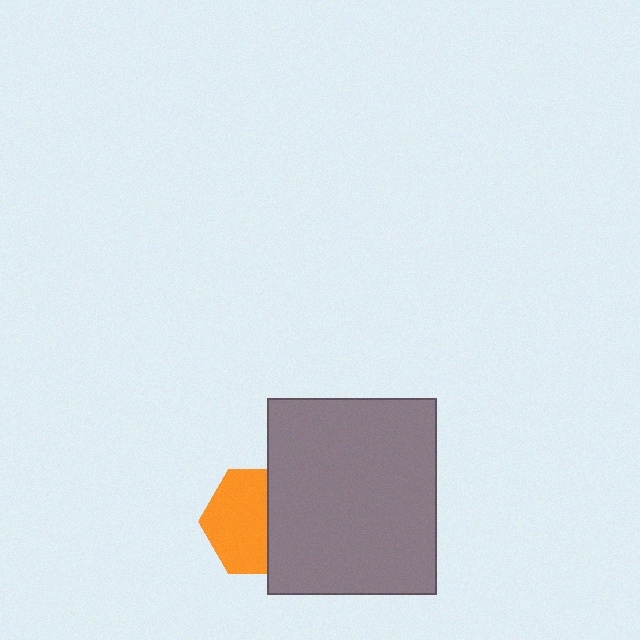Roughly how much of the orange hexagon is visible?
About half of it is visible (roughly 59%).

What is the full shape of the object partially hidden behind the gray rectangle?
The partially hidden object is an orange hexagon.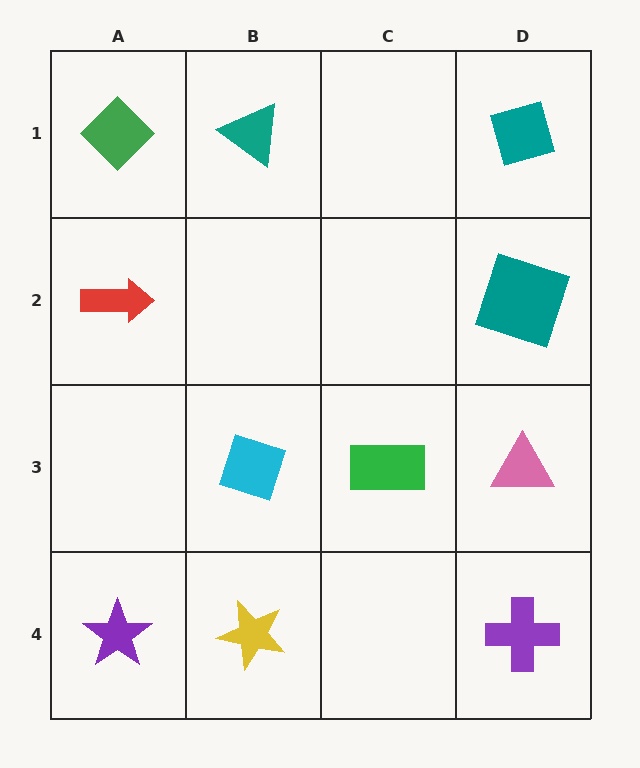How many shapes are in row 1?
3 shapes.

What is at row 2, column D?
A teal square.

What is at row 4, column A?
A purple star.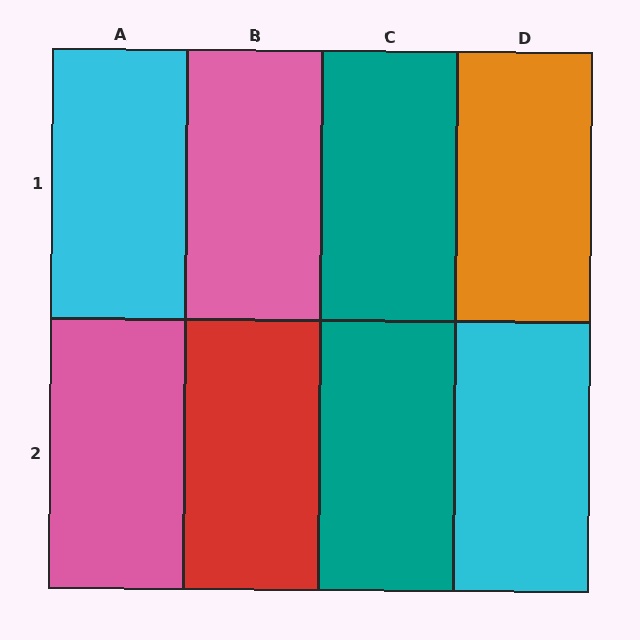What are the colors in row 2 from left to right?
Pink, red, teal, cyan.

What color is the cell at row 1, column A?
Cyan.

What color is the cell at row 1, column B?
Pink.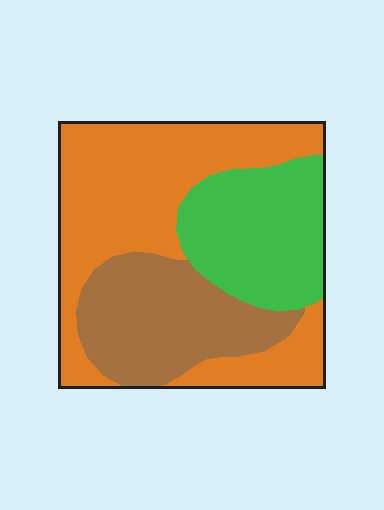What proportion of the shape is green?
Green takes up about one quarter (1/4) of the shape.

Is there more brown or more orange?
Orange.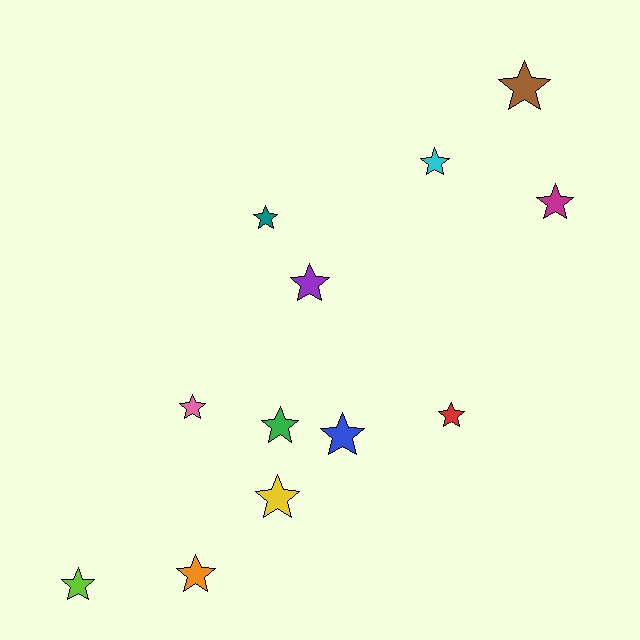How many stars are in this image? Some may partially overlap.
There are 12 stars.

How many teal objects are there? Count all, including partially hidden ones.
There is 1 teal object.